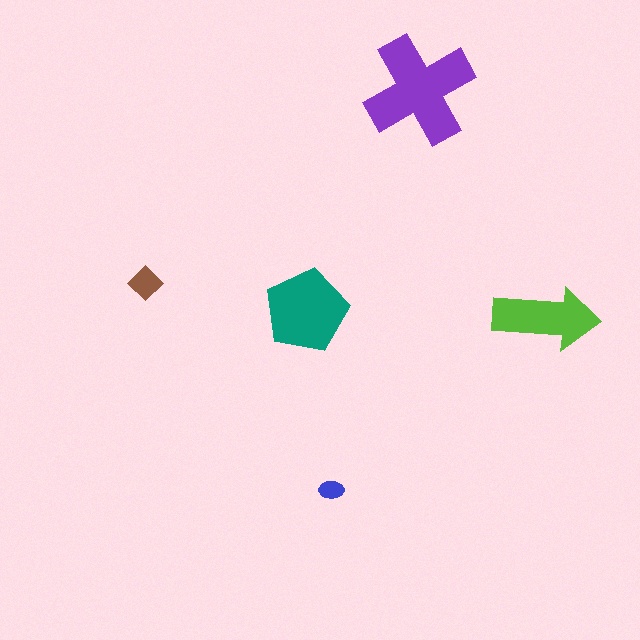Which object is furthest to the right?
The lime arrow is rightmost.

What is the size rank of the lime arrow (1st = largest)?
3rd.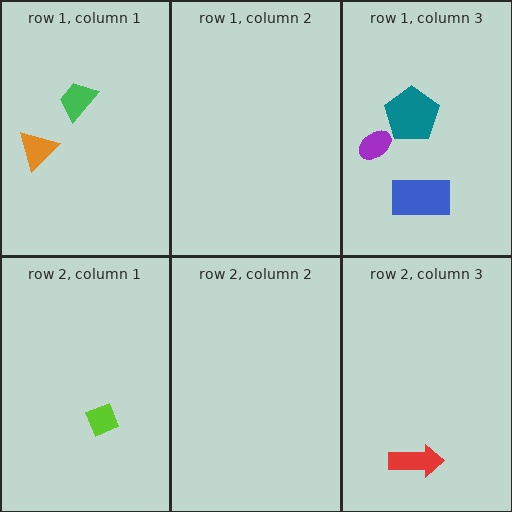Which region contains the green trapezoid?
The row 1, column 1 region.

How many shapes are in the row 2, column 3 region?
1.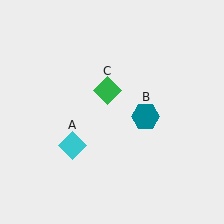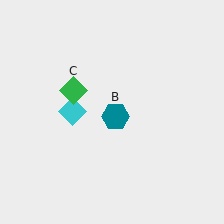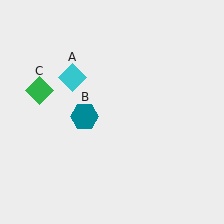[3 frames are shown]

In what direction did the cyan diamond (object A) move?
The cyan diamond (object A) moved up.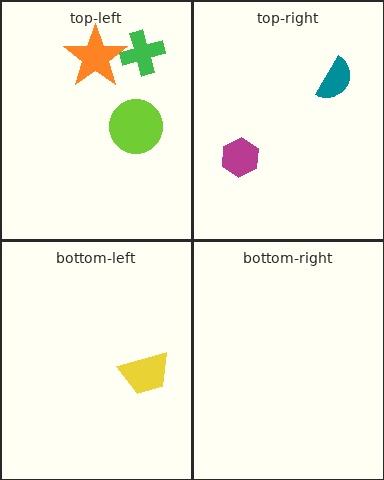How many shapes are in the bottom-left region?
1.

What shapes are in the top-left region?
The orange star, the green cross, the lime circle.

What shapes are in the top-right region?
The magenta hexagon, the teal semicircle.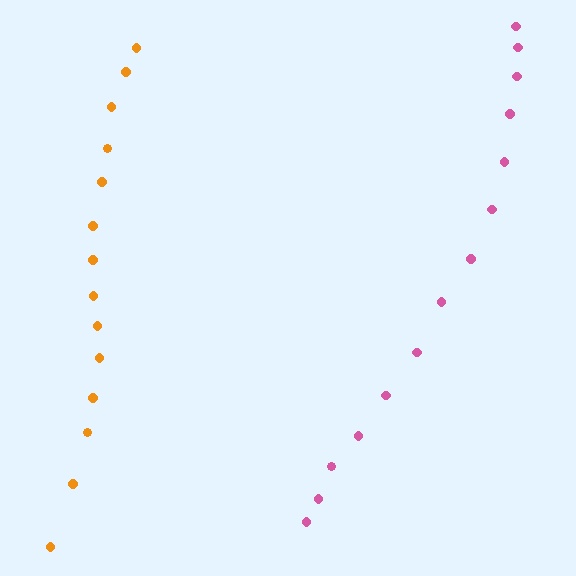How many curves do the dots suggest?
There are 2 distinct paths.